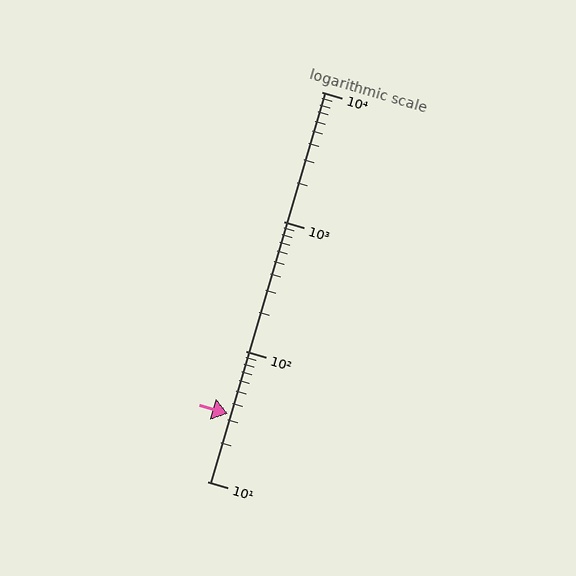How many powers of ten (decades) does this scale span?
The scale spans 3 decades, from 10 to 10000.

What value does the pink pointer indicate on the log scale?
The pointer indicates approximately 33.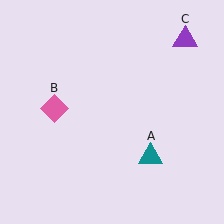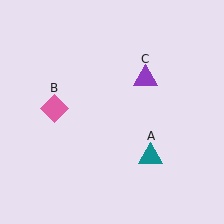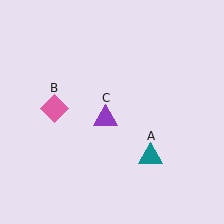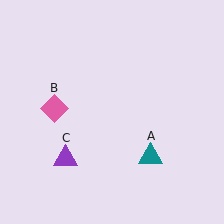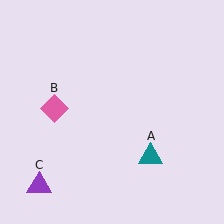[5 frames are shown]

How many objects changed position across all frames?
1 object changed position: purple triangle (object C).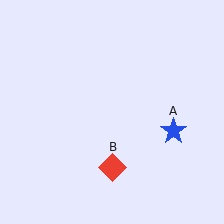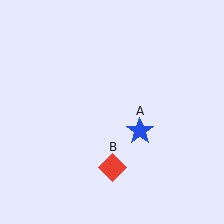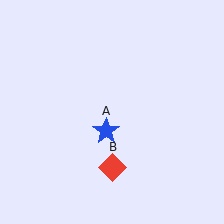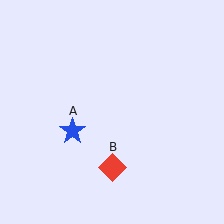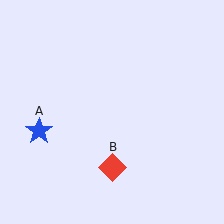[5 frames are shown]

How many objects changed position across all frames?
1 object changed position: blue star (object A).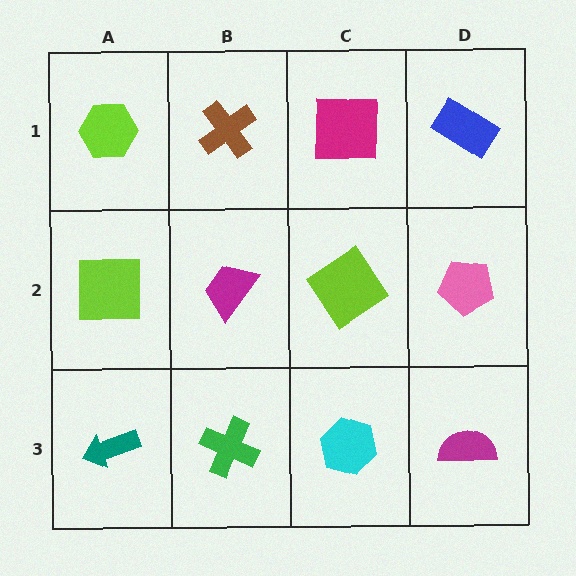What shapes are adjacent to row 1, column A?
A lime square (row 2, column A), a brown cross (row 1, column B).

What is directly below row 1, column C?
A lime diamond.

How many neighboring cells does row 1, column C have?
3.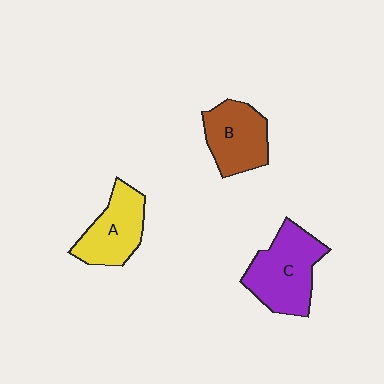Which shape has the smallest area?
Shape A (yellow).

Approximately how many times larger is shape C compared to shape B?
Approximately 1.3 times.